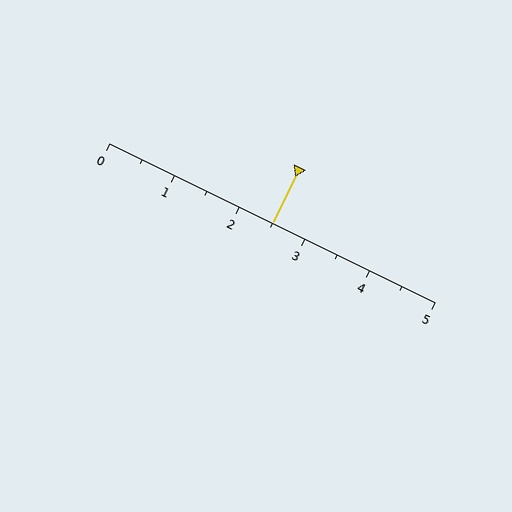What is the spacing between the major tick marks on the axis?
The major ticks are spaced 1 apart.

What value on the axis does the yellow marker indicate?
The marker indicates approximately 2.5.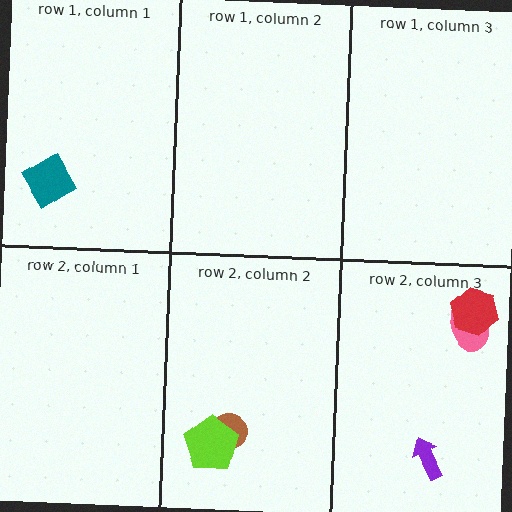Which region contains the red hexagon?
The row 2, column 3 region.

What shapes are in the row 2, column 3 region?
The pink ellipse, the purple arrow, the red hexagon.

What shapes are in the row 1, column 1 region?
The teal diamond.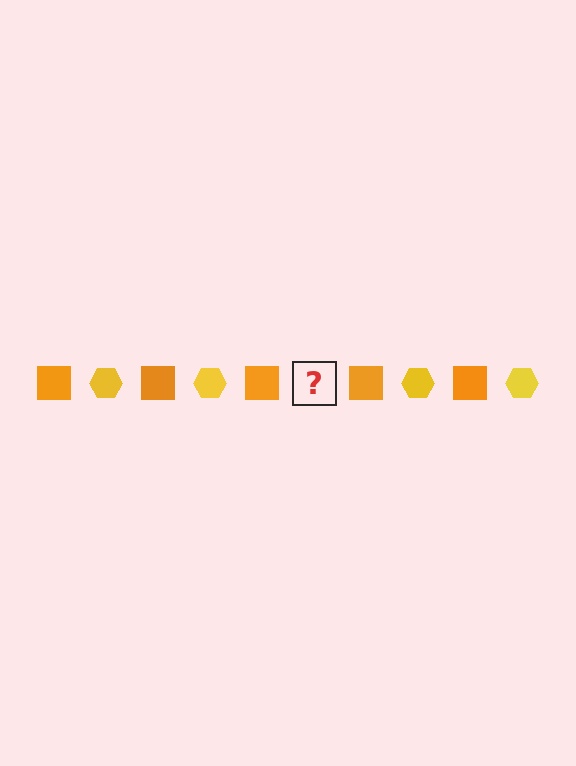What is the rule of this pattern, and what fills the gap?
The rule is that the pattern alternates between orange square and yellow hexagon. The gap should be filled with a yellow hexagon.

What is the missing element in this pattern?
The missing element is a yellow hexagon.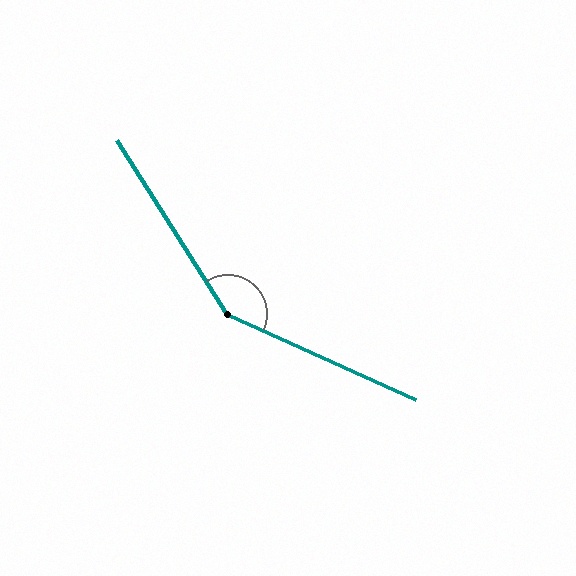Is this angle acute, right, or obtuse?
It is obtuse.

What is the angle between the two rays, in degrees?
Approximately 147 degrees.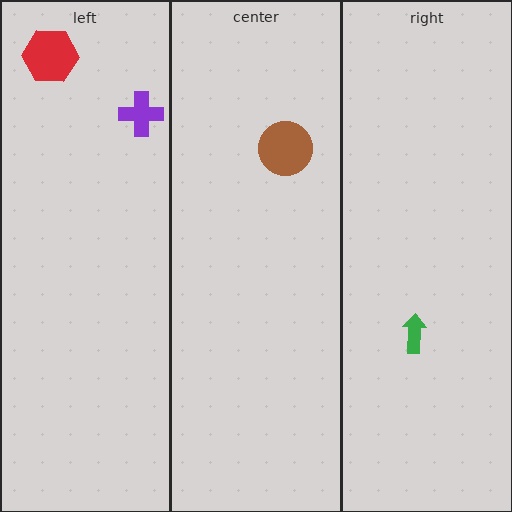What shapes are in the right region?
The green arrow.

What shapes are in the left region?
The purple cross, the red hexagon.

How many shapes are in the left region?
2.